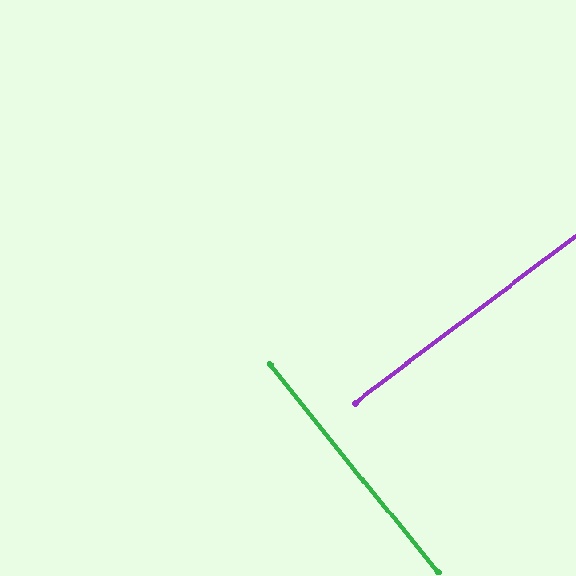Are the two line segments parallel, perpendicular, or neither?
Perpendicular — they meet at approximately 88°.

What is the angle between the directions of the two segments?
Approximately 88 degrees.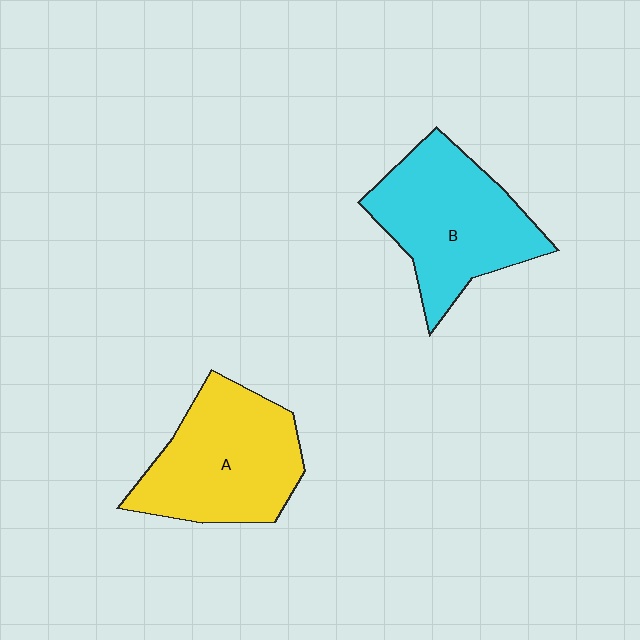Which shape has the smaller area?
Shape A (yellow).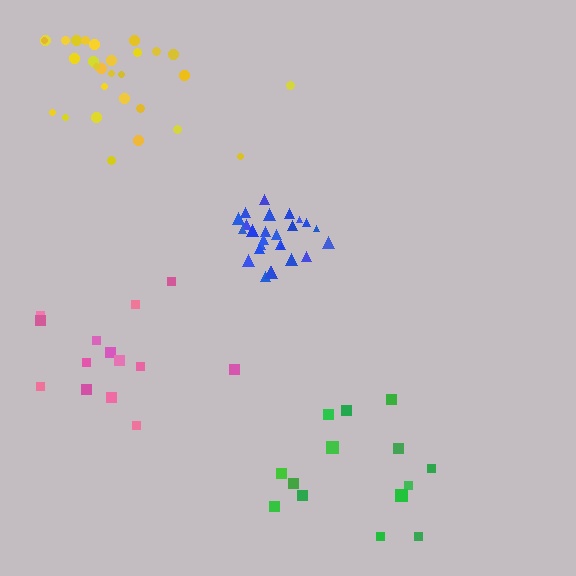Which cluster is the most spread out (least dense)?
Pink.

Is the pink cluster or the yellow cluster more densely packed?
Yellow.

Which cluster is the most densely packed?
Blue.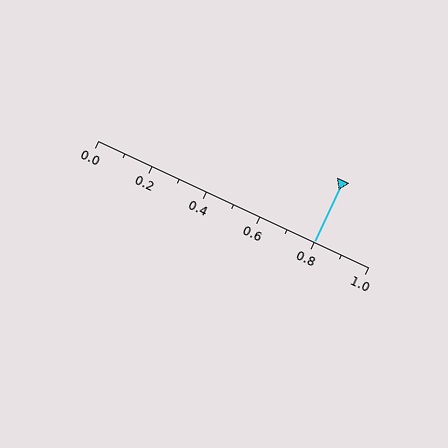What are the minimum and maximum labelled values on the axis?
The axis runs from 0.0 to 1.0.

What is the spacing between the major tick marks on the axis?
The major ticks are spaced 0.2 apart.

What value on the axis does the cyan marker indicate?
The marker indicates approximately 0.8.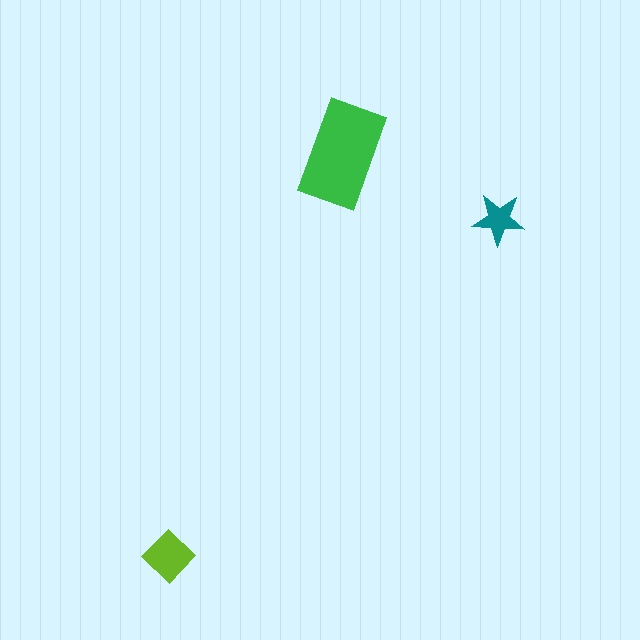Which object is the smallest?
The teal star.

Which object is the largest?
The green rectangle.